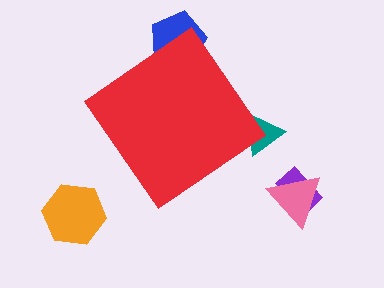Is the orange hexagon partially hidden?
No, the orange hexagon is fully visible.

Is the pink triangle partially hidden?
No, the pink triangle is fully visible.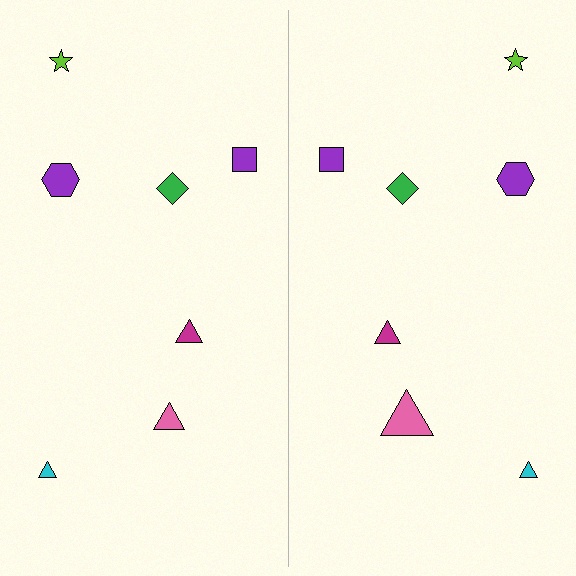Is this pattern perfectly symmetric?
No, the pattern is not perfectly symmetric. The pink triangle on the right side has a different size than its mirror counterpart.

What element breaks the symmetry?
The pink triangle on the right side has a different size than its mirror counterpart.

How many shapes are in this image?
There are 14 shapes in this image.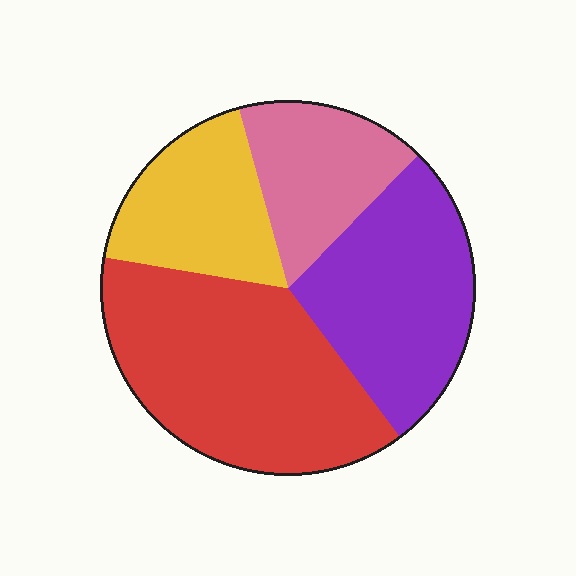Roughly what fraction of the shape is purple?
Purple takes up between a quarter and a half of the shape.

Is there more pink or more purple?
Purple.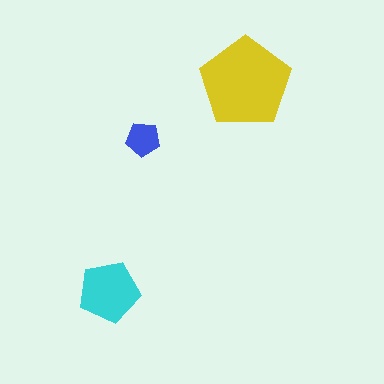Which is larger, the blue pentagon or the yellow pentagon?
The yellow one.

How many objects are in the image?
There are 3 objects in the image.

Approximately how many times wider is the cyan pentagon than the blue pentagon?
About 2 times wider.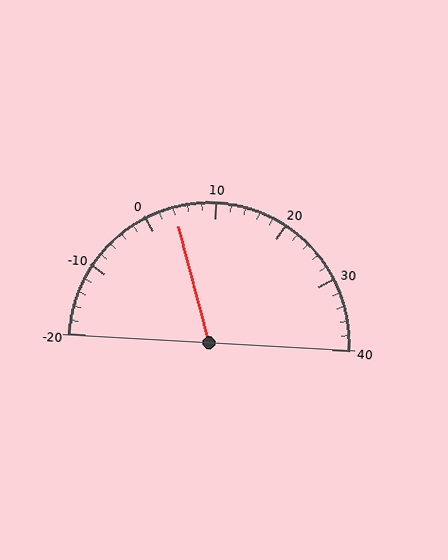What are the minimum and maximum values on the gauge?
The gauge ranges from -20 to 40.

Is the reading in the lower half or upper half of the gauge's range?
The reading is in the lower half of the range (-20 to 40).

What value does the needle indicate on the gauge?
The needle indicates approximately 4.